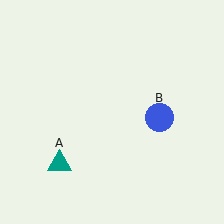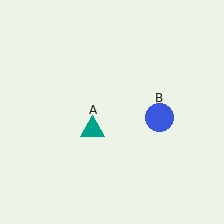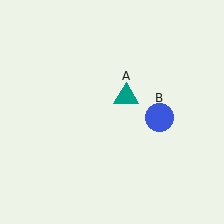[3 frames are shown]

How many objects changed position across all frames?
1 object changed position: teal triangle (object A).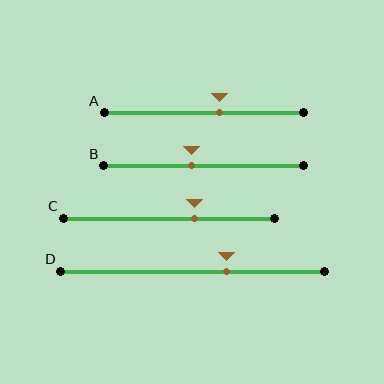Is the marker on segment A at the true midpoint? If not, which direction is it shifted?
No, the marker on segment A is shifted to the right by about 8% of the segment length.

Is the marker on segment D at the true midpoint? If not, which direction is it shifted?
No, the marker on segment D is shifted to the right by about 13% of the segment length.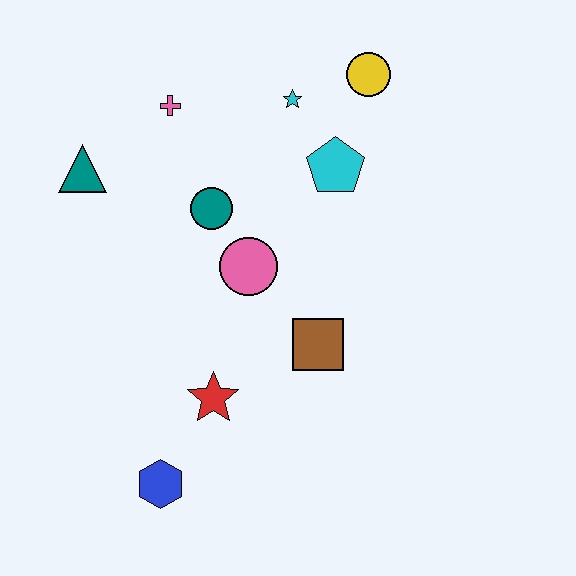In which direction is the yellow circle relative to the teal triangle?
The yellow circle is to the right of the teal triangle.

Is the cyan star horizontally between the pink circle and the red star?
No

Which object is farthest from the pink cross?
The blue hexagon is farthest from the pink cross.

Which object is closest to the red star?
The blue hexagon is closest to the red star.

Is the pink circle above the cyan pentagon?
No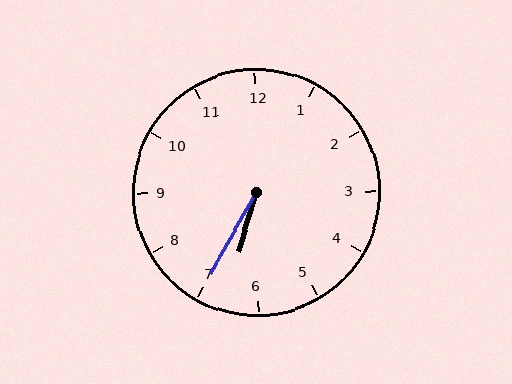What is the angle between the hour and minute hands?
Approximately 12 degrees.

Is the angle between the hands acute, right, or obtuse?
It is acute.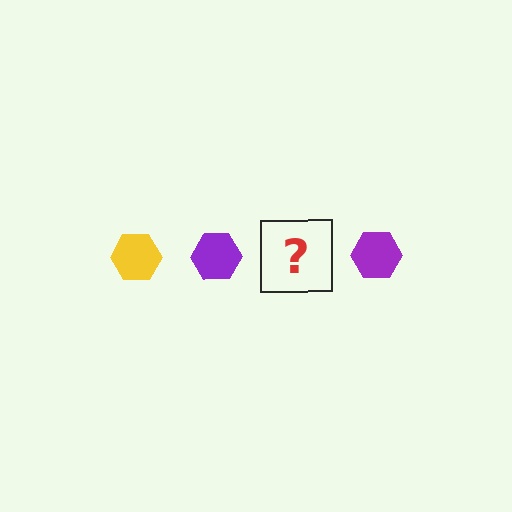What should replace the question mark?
The question mark should be replaced with a yellow hexagon.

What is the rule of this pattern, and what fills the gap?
The rule is that the pattern cycles through yellow, purple hexagons. The gap should be filled with a yellow hexagon.